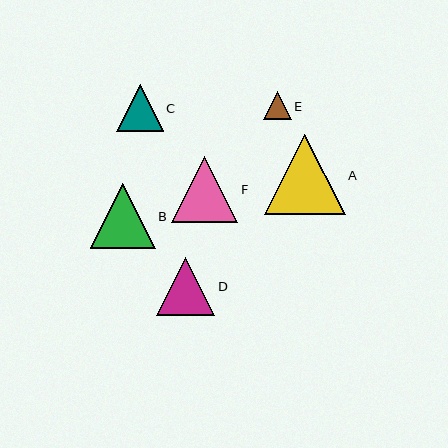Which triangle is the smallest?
Triangle E is the smallest with a size of approximately 28 pixels.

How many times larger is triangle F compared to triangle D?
Triangle F is approximately 1.1 times the size of triangle D.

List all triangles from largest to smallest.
From largest to smallest: A, F, B, D, C, E.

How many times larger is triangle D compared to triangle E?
Triangle D is approximately 2.1 times the size of triangle E.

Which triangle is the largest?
Triangle A is the largest with a size of approximately 80 pixels.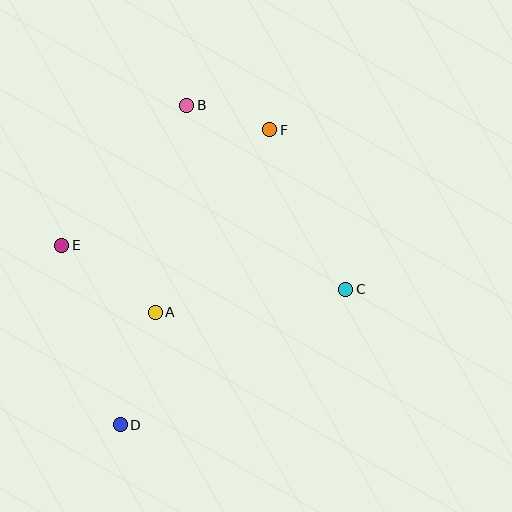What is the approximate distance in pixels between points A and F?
The distance between A and F is approximately 215 pixels.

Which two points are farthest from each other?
Points D and F are farthest from each other.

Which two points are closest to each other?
Points B and F are closest to each other.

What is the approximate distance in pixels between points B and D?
The distance between B and D is approximately 326 pixels.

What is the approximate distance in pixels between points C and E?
The distance between C and E is approximately 287 pixels.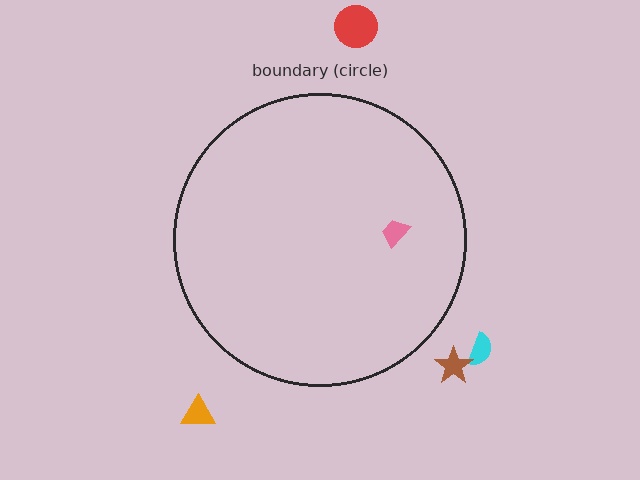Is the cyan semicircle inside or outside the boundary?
Outside.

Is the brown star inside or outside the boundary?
Outside.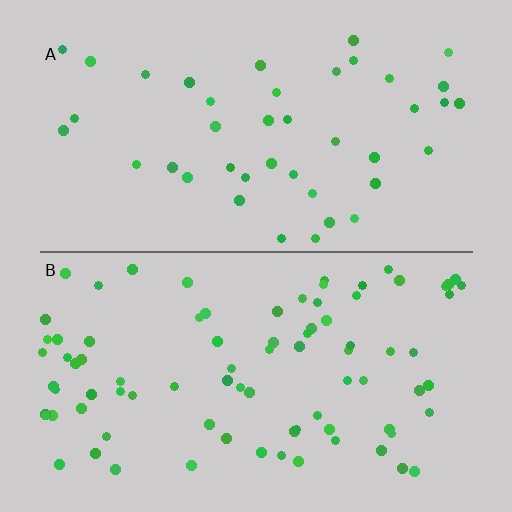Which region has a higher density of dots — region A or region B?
B (the bottom).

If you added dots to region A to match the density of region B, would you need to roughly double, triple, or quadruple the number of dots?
Approximately double.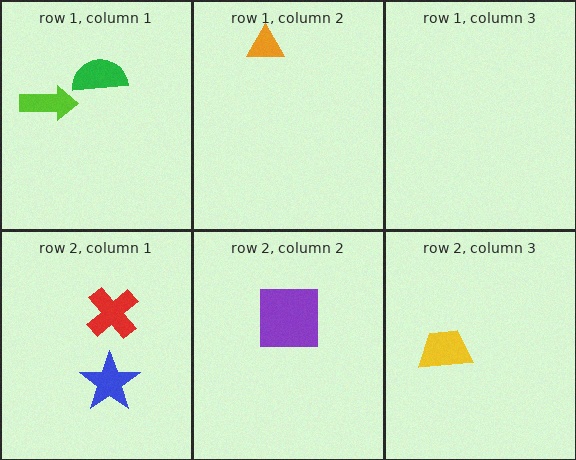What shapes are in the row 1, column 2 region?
The orange triangle.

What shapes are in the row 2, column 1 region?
The blue star, the red cross.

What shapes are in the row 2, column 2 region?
The purple square.